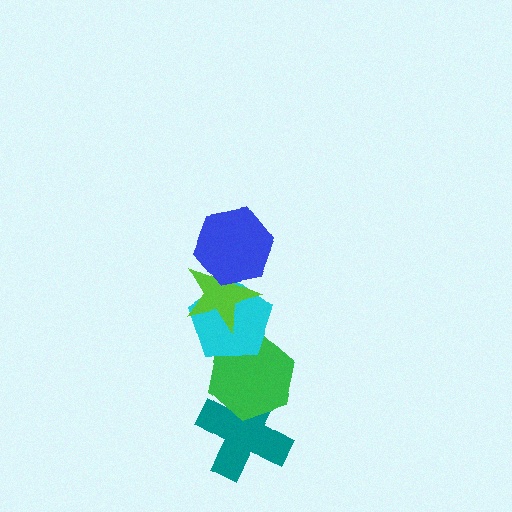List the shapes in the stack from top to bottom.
From top to bottom: the blue hexagon, the lime star, the cyan pentagon, the green hexagon, the teal cross.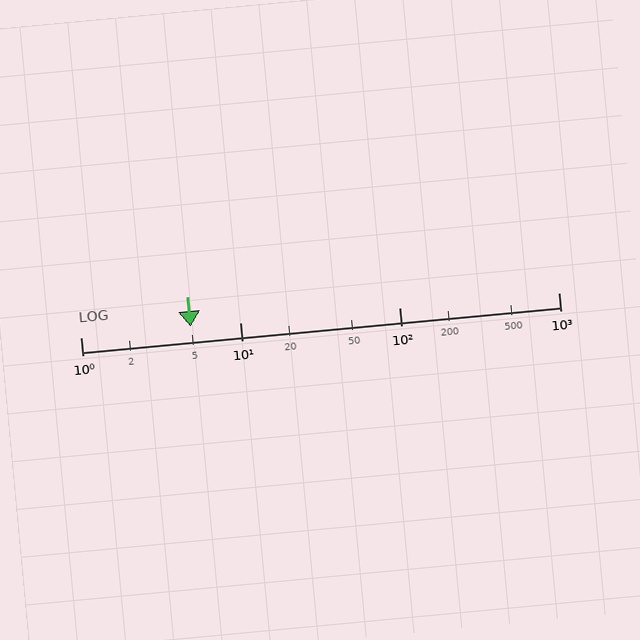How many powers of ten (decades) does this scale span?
The scale spans 3 decades, from 1 to 1000.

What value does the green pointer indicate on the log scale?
The pointer indicates approximately 4.9.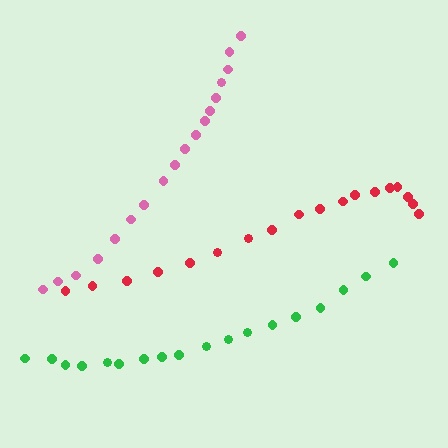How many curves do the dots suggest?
There are 3 distinct paths.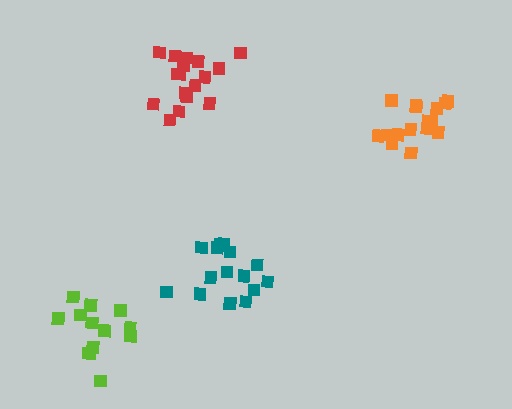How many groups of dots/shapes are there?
There are 4 groups.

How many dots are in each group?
Group 1: 15 dots, Group 2: 16 dots, Group 3: 13 dots, Group 4: 17 dots (61 total).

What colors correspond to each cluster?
The clusters are colored: teal, orange, lime, red.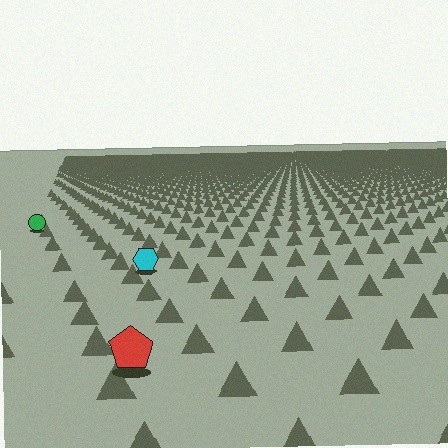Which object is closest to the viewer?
The red pentagon is closest. The texture marks near it are larger and more spread out.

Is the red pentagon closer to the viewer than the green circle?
Yes. The red pentagon is closer — you can tell from the texture gradient: the ground texture is coarser near it.